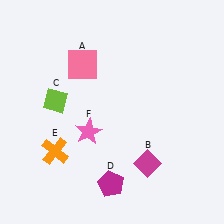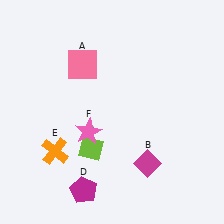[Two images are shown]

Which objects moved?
The objects that moved are: the lime diamond (C), the magenta pentagon (D).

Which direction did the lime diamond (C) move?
The lime diamond (C) moved down.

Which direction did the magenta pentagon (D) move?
The magenta pentagon (D) moved left.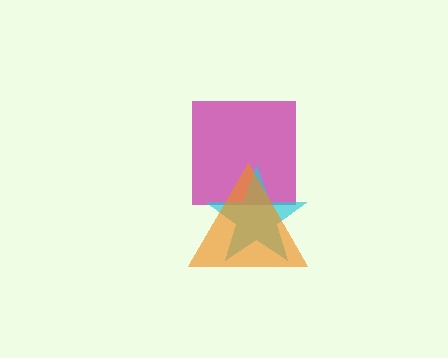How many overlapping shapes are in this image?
There are 3 overlapping shapes in the image.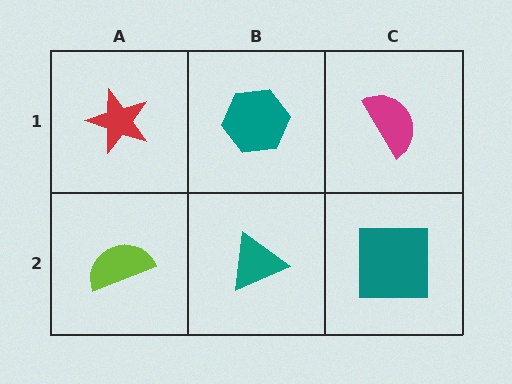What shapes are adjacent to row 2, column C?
A magenta semicircle (row 1, column C), a teal triangle (row 2, column B).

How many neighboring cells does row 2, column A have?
2.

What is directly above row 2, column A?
A red star.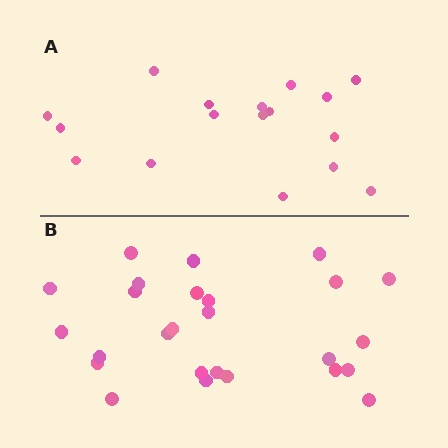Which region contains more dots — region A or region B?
Region B (the bottom region) has more dots.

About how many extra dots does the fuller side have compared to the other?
Region B has roughly 8 or so more dots than region A.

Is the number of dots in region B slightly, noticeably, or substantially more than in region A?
Region B has substantially more. The ratio is roughly 1.5 to 1.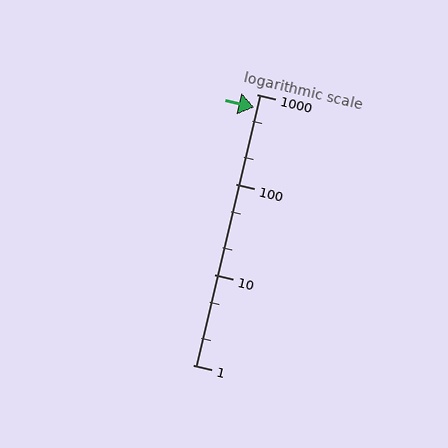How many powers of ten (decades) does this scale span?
The scale spans 3 decades, from 1 to 1000.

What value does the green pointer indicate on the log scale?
The pointer indicates approximately 720.